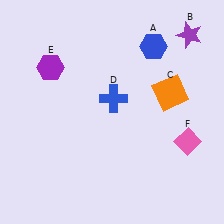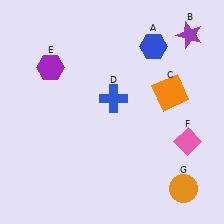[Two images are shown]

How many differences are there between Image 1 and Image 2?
There is 1 difference between the two images.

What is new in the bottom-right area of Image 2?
An orange circle (G) was added in the bottom-right area of Image 2.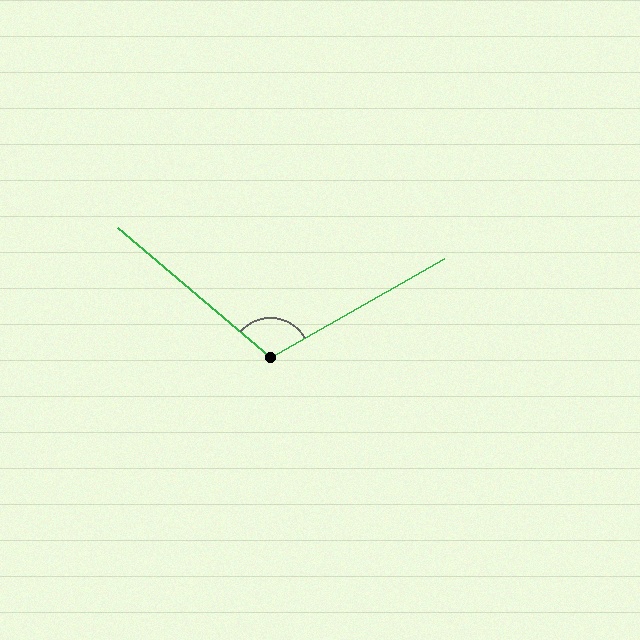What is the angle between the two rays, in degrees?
Approximately 110 degrees.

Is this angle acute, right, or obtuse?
It is obtuse.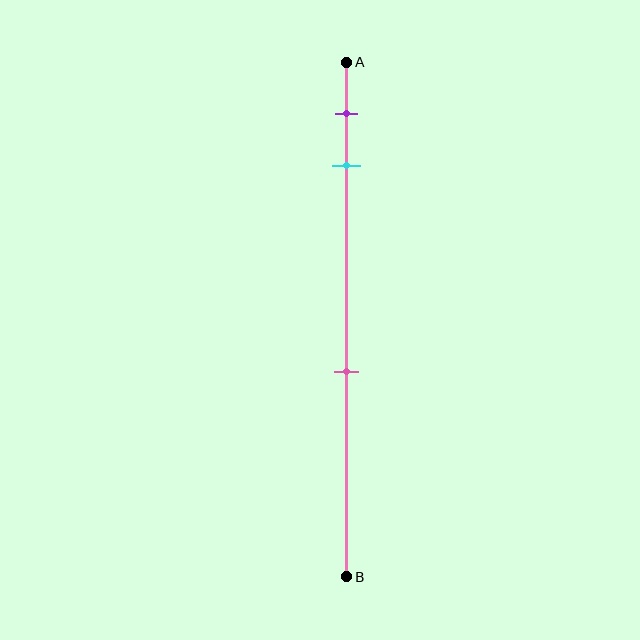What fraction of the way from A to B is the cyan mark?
The cyan mark is approximately 20% (0.2) of the way from A to B.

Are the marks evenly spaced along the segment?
No, the marks are not evenly spaced.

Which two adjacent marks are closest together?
The purple and cyan marks are the closest adjacent pair.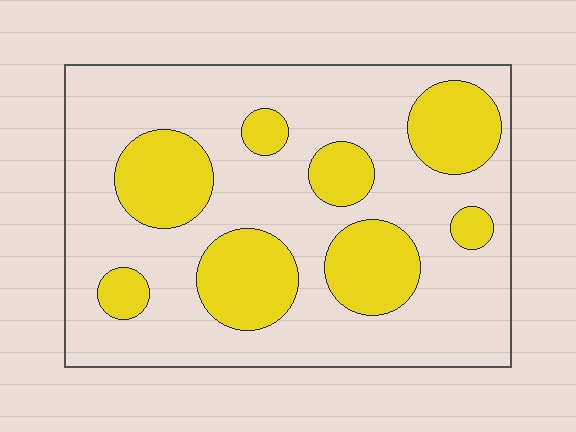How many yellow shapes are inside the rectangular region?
8.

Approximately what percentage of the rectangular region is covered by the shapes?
Approximately 30%.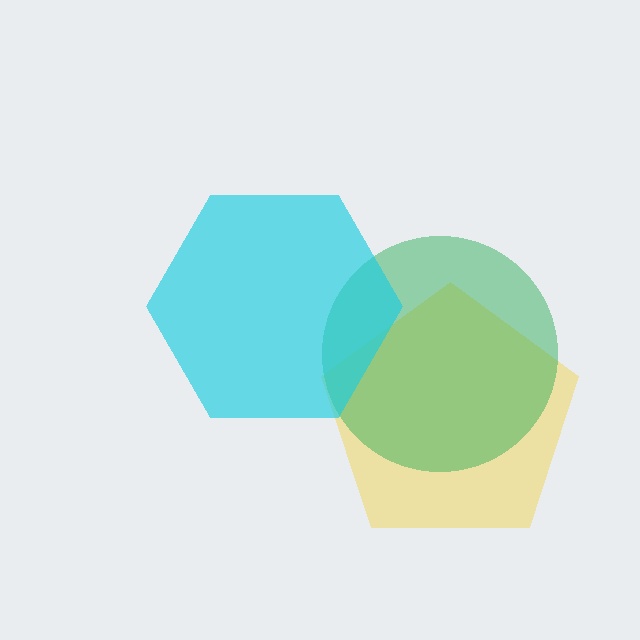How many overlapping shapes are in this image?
There are 3 overlapping shapes in the image.